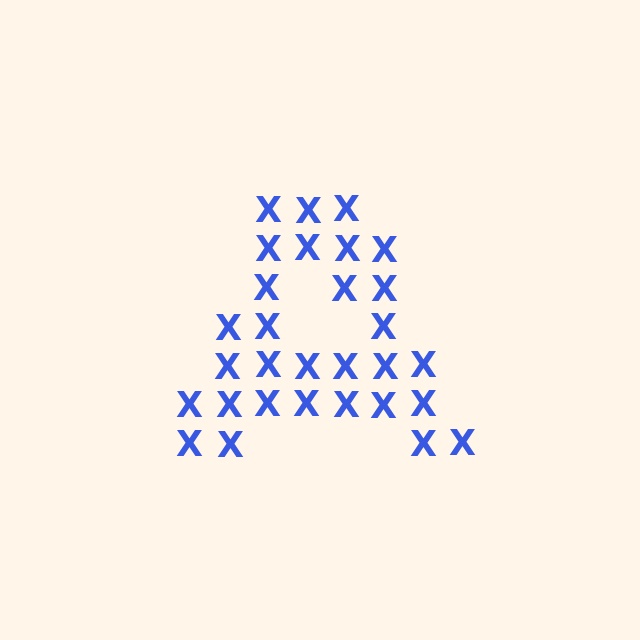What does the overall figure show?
The overall figure shows the letter A.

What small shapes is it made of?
It is made of small letter X's.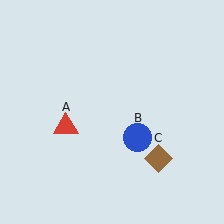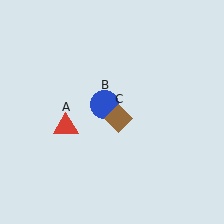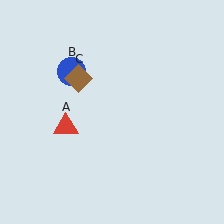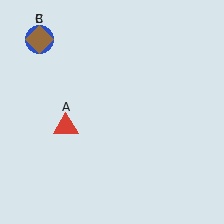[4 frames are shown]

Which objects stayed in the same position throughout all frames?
Red triangle (object A) remained stationary.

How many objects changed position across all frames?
2 objects changed position: blue circle (object B), brown diamond (object C).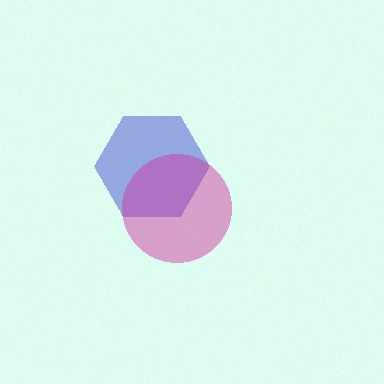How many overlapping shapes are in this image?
There are 2 overlapping shapes in the image.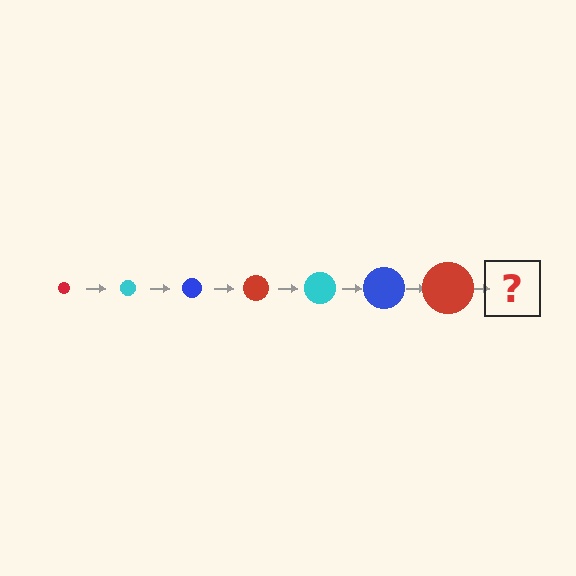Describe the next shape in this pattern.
It should be a cyan circle, larger than the previous one.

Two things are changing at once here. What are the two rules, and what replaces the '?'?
The two rules are that the circle grows larger each step and the color cycles through red, cyan, and blue. The '?' should be a cyan circle, larger than the previous one.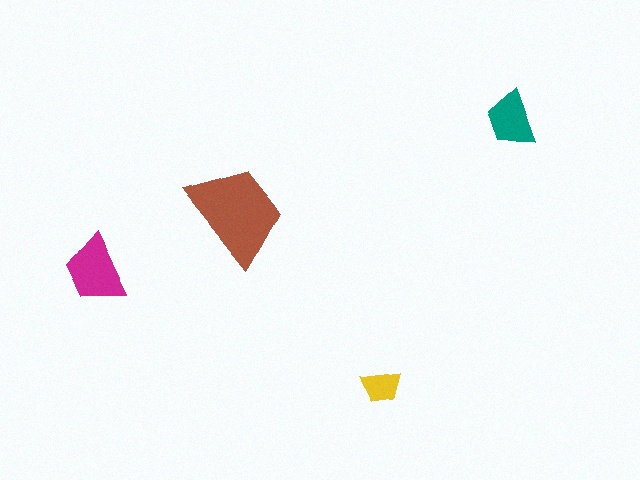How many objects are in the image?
There are 4 objects in the image.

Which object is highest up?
The teal trapezoid is topmost.